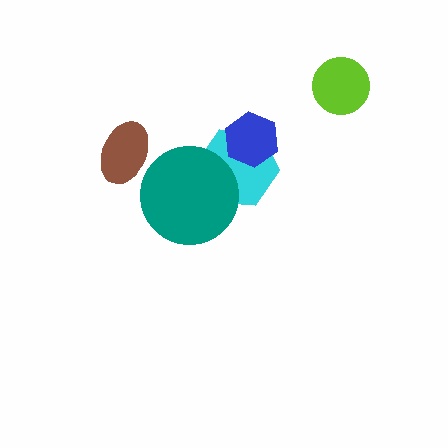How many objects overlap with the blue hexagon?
1 object overlaps with the blue hexagon.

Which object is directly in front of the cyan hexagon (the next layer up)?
The teal circle is directly in front of the cyan hexagon.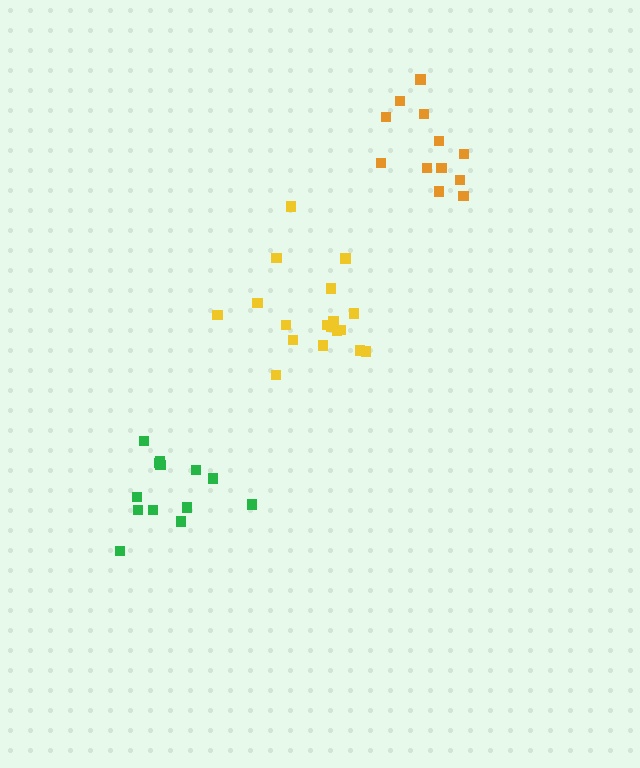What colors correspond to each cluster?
The clusters are colored: yellow, green, orange.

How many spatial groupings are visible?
There are 3 spatial groupings.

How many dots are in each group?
Group 1: 18 dots, Group 2: 13 dots, Group 3: 12 dots (43 total).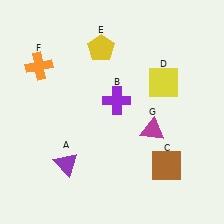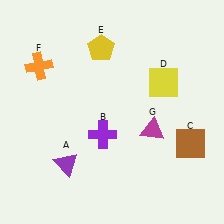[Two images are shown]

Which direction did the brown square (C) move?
The brown square (C) moved right.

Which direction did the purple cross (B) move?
The purple cross (B) moved down.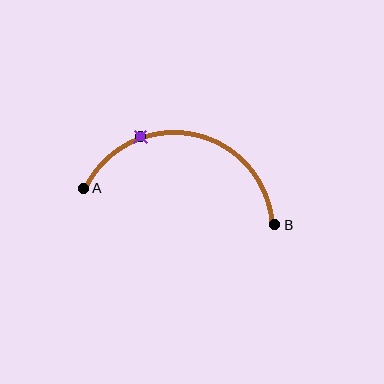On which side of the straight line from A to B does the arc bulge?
The arc bulges above the straight line connecting A and B.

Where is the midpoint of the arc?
The arc midpoint is the point on the curve farthest from the straight line joining A and B. It sits above that line.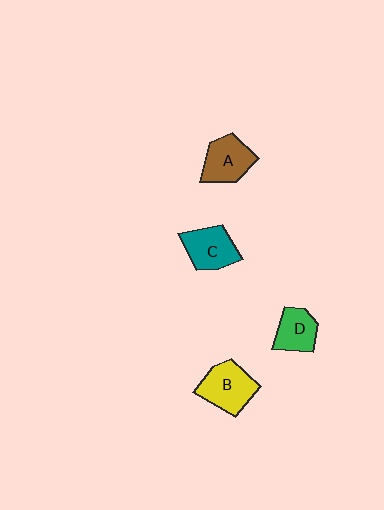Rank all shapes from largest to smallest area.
From largest to smallest: B (yellow), C (teal), A (brown), D (green).